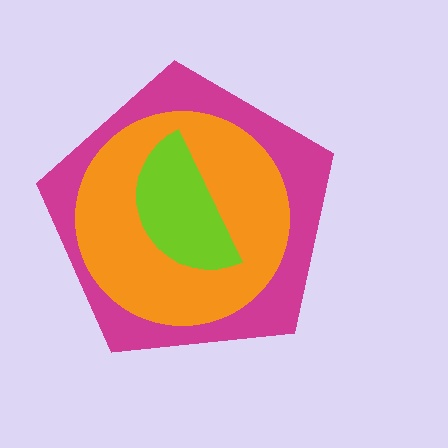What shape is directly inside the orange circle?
The lime semicircle.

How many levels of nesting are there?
3.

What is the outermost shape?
The magenta pentagon.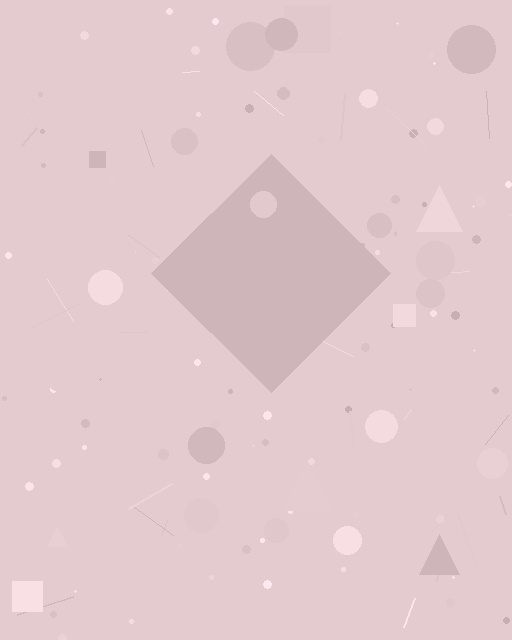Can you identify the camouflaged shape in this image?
The camouflaged shape is a diamond.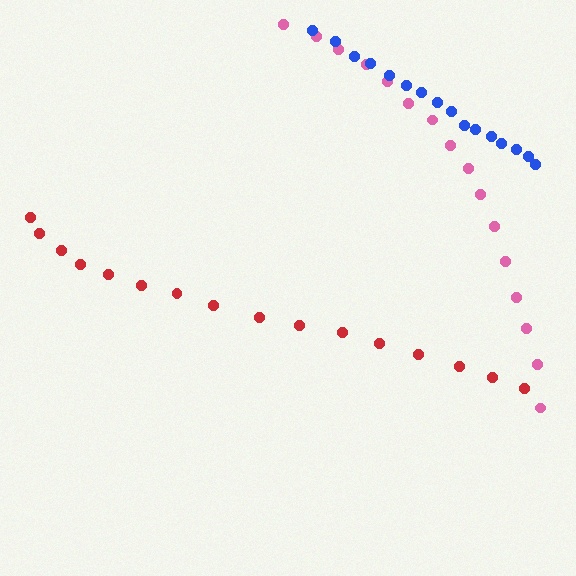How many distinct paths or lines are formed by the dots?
There are 3 distinct paths.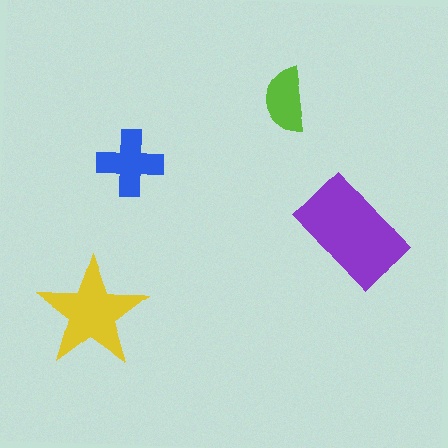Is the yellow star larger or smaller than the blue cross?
Larger.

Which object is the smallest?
The lime semicircle.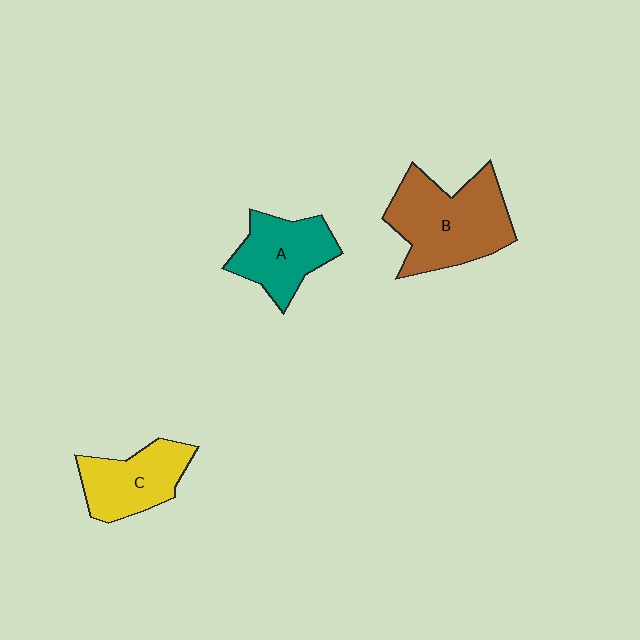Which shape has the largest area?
Shape B (brown).